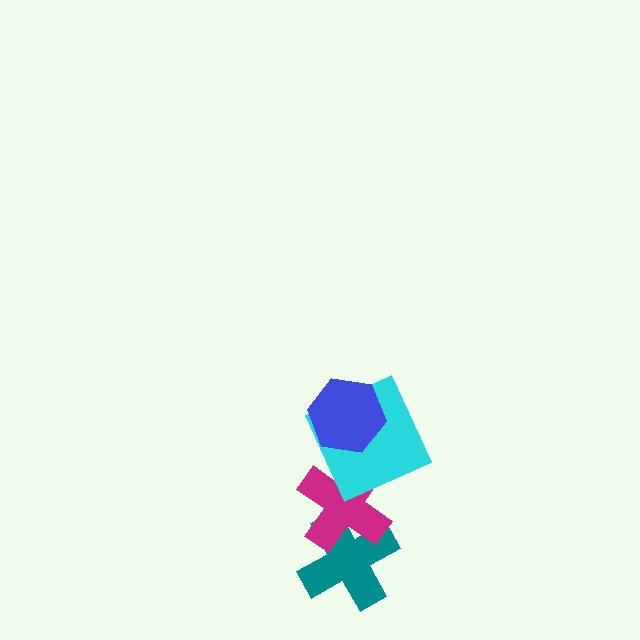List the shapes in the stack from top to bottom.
From top to bottom: the blue hexagon, the cyan square, the magenta cross, the teal cross.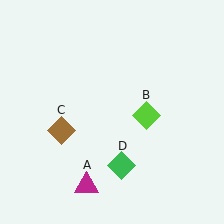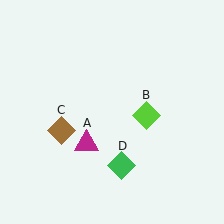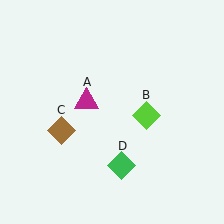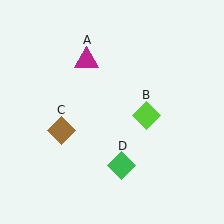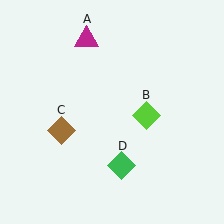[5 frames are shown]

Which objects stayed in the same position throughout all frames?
Lime diamond (object B) and brown diamond (object C) and green diamond (object D) remained stationary.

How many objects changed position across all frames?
1 object changed position: magenta triangle (object A).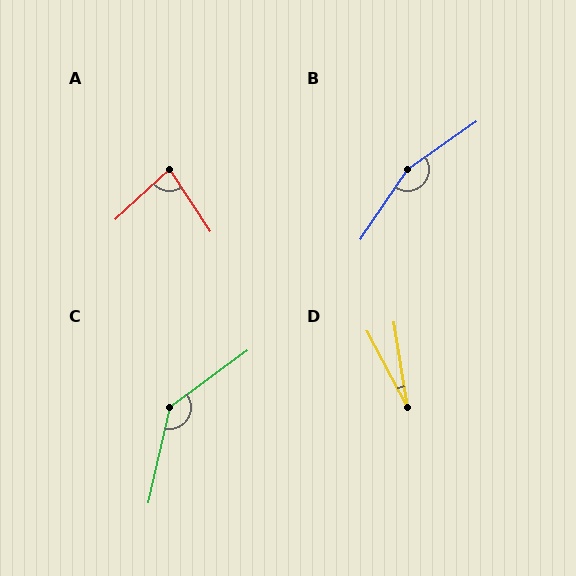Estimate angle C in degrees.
Approximately 139 degrees.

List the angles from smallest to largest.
D (19°), A (81°), C (139°), B (159°).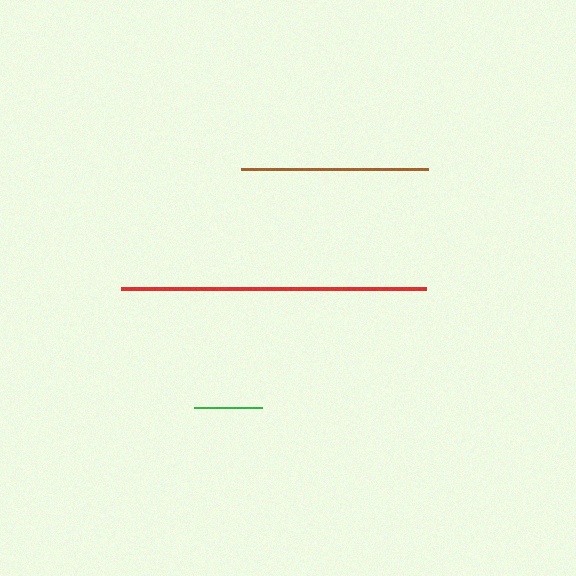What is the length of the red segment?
The red segment is approximately 305 pixels long.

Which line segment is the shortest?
The green line is the shortest at approximately 68 pixels.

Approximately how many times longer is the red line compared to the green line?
The red line is approximately 4.5 times the length of the green line.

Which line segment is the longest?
The red line is the longest at approximately 305 pixels.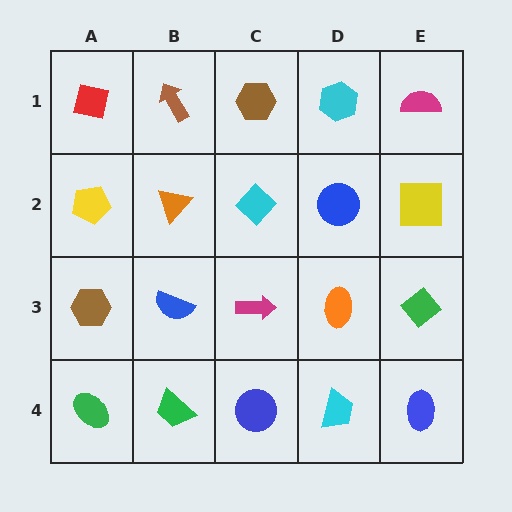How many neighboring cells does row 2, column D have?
4.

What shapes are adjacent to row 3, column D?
A blue circle (row 2, column D), a cyan trapezoid (row 4, column D), a magenta arrow (row 3, column C), a green diamond (row 3, column E).